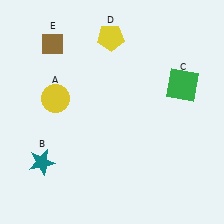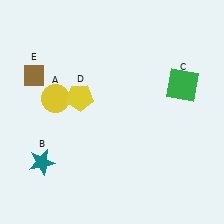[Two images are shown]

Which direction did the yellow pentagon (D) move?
The yellow pentagon (D) moved down.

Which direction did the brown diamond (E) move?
The brown diamond (E) moved down.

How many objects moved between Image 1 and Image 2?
2 objects moved between the two images.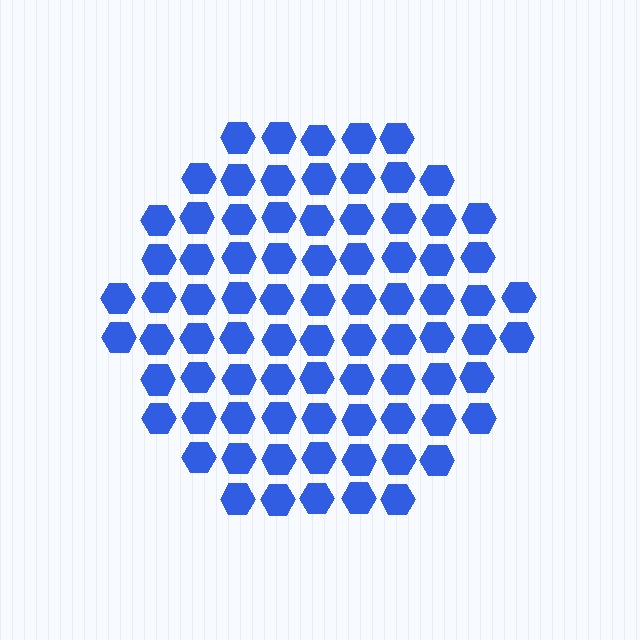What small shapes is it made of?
It is made of small hexagons.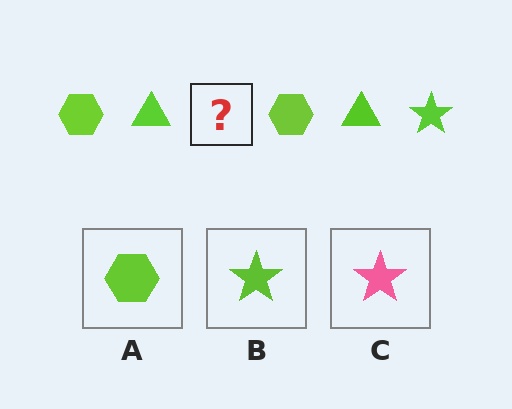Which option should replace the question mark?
Option B.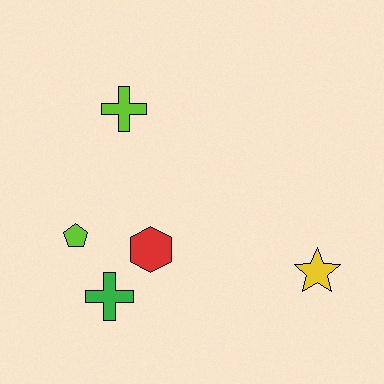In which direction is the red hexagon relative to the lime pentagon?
The red hexagon is to the right of the lime pentagon.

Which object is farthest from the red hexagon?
The yellow star is farthest from the red hexagon.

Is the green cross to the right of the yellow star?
No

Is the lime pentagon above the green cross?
Yes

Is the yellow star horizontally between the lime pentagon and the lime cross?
No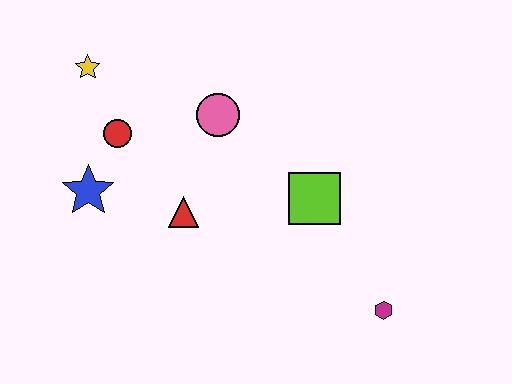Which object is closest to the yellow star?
The red circle is closest to the yellow star.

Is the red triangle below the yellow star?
Yes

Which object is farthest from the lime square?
The yellow star is farthest from the lime square.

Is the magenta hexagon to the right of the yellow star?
Yes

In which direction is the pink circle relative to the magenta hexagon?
The pink circle is above the magenta hexagon.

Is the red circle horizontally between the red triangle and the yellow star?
Yes